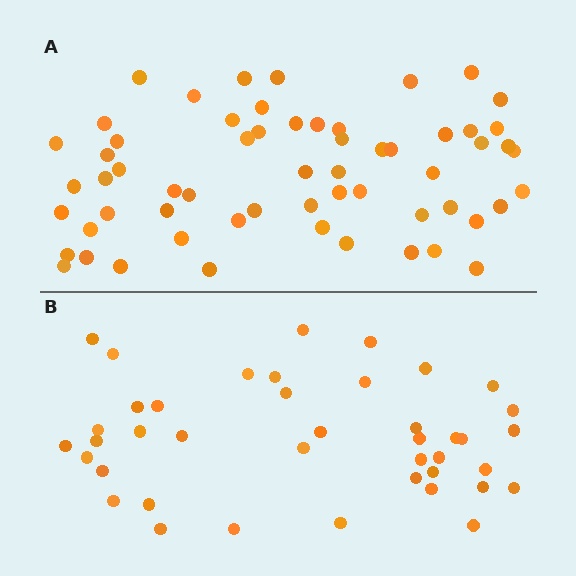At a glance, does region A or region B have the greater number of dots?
Region A (the top region) has more dots.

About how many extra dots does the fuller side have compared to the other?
Region A has approximately 20 more dots than region B.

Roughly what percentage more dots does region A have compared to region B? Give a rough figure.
About 45% more.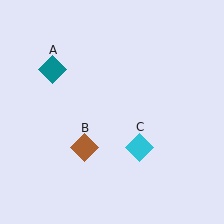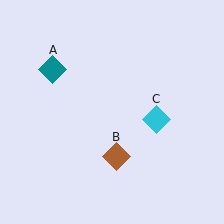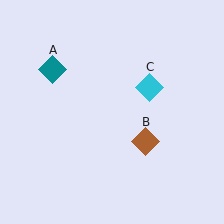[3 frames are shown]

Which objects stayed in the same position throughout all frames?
Teal diamond (object A) remained stationary.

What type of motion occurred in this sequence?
The brown diamond (object B), cyan diamond (object C) rotated counterclockwise around the center of the scene.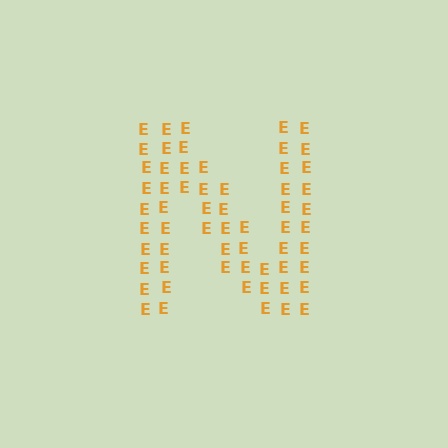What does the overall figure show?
The overall figure shows the letter N.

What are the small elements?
The small elements are letter E's.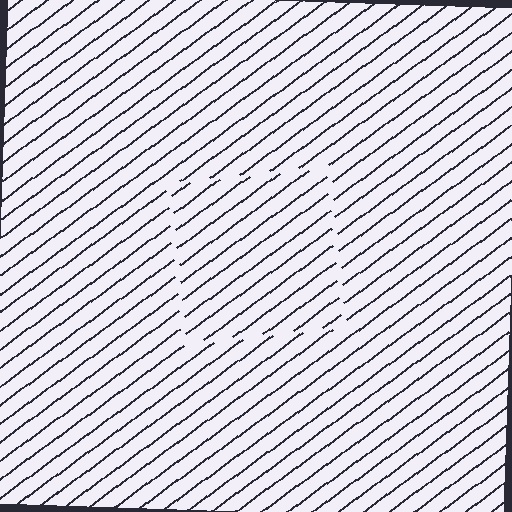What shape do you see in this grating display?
An illusory square. The interior of the shape contains the same grating, shifted by half a period — the contour is defined by the phase discontinuity where line-ends from the inner and outer gratings abut.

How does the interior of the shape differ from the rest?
The interior of the shape contains the same grating, shifted by half a period — the contour is defined by the phase discontinuity where line-ends from the inner and outer gratings abut.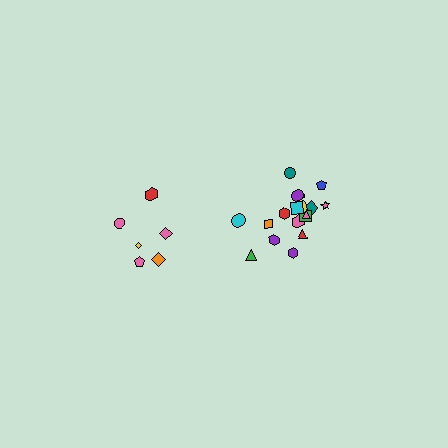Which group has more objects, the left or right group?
The right group.